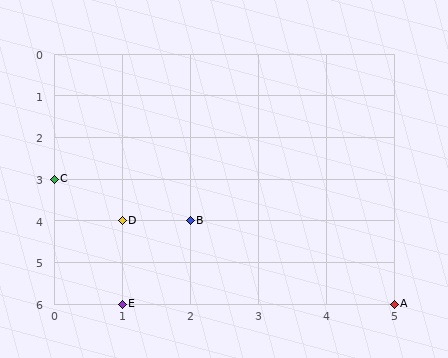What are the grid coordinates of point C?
Point C is at grid coordinates (0, 3).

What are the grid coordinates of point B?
Point B is at grid coordinates (2, 4).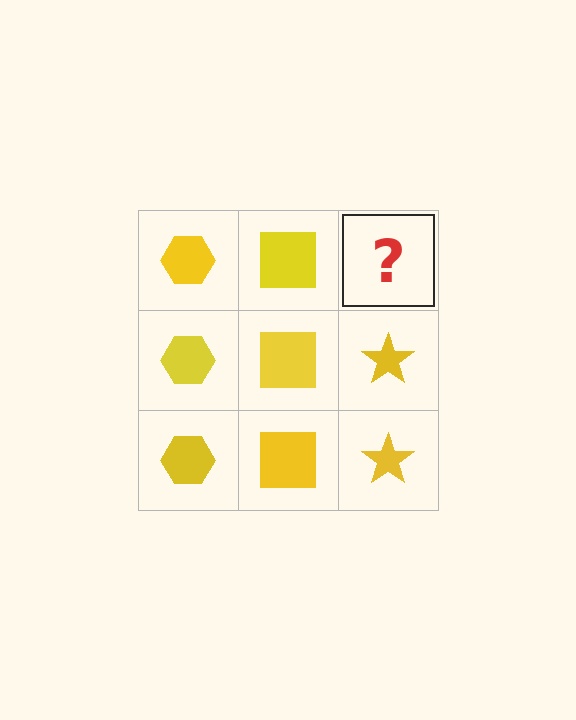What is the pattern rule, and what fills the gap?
The rule is that each column has a consistent shape. The gap should be filled with a yellow star.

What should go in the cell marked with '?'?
The missing cell should contain a yellow star.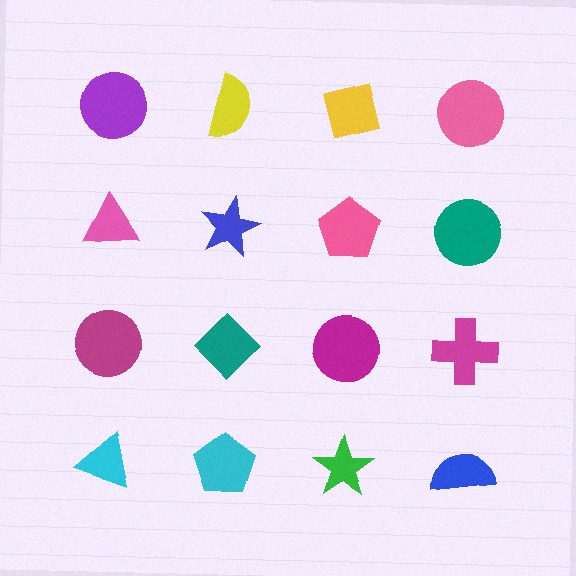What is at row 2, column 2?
A blue star.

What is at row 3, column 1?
A magenta circle.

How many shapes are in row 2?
4 shapes.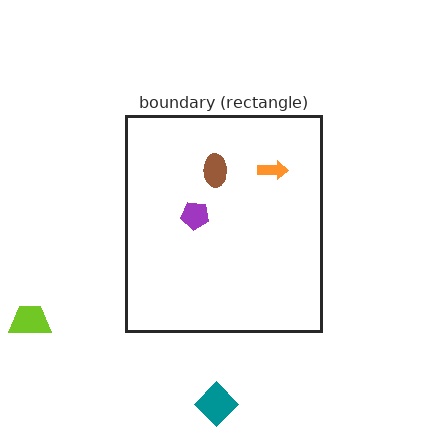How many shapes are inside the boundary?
3 inside, 2 outside.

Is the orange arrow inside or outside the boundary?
Inside.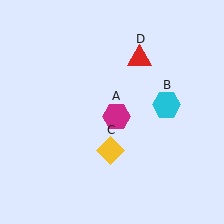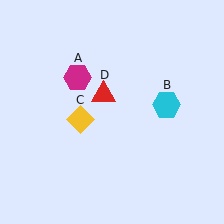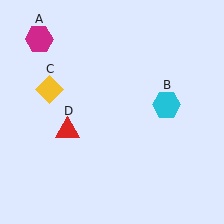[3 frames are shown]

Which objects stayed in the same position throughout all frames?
Cyan hexagon (object B) remained stationary.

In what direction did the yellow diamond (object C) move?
The yellow diamond (object C) moved up and to the left.